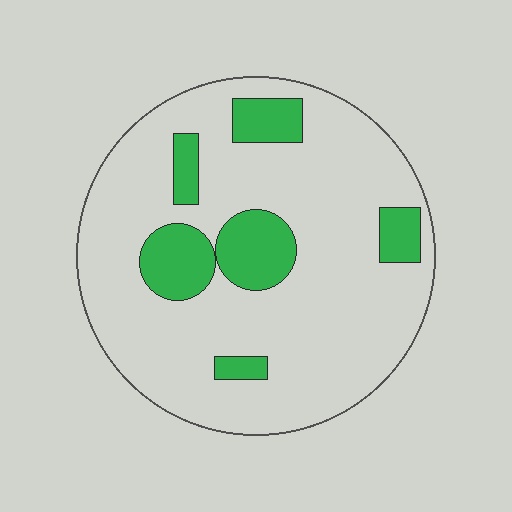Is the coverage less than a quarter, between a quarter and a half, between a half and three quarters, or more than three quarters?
Less than a quarter.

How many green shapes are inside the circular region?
6.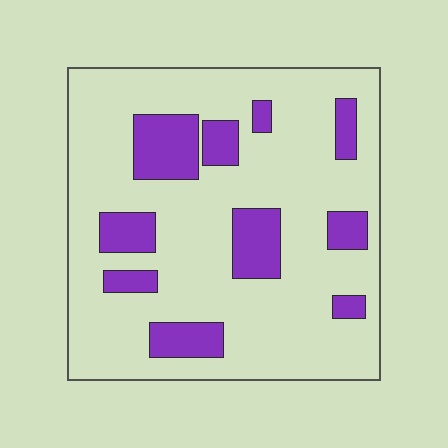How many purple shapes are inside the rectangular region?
10.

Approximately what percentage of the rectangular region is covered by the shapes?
Approximately 20%.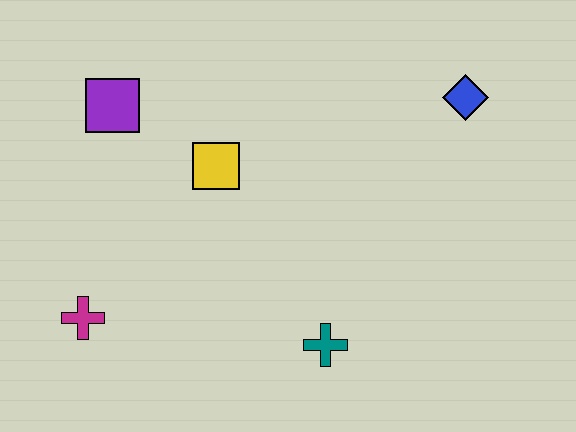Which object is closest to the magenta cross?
The yellow square is closest to the magenta cross.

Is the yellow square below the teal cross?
No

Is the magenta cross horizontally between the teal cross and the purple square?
No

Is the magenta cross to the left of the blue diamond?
Yes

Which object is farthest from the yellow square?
The blue diamond is farthest from the yellow square.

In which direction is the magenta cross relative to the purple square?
The magenta cross is below the purple square.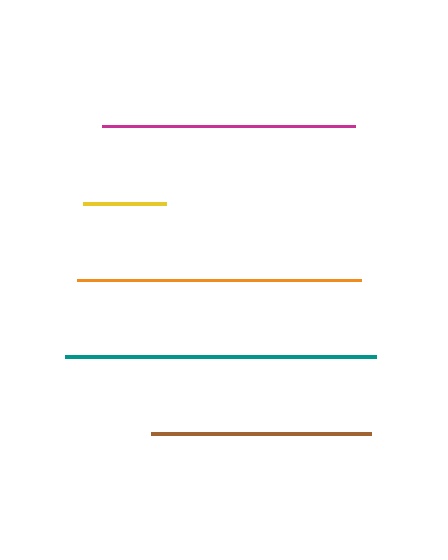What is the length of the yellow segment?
The yellow segment is approximately 82 pixels long.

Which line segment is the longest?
The teal line is the longest at approximately 311 pixels.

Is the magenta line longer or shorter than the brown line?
The magenta line is longer than the brown line.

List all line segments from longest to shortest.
From longest to shortest: teal, orange, magenta, brown, yellow.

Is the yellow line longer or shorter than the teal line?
The teal line is longer than the yellow line.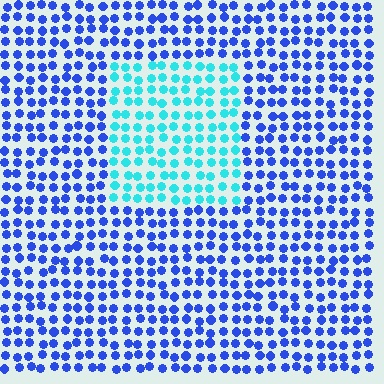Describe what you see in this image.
The image is filled with small blue elements in a uniform arrangement. A rectangle-shaped region is visible where the elements are tinted to a slightly different hue, forming a subtle color boundary.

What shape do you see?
I see a rectangle.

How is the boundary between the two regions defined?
The boundary is defined purely by a slight shift in hue (about 49 degrees). Spacing, size, and orientation are identical on both sides.